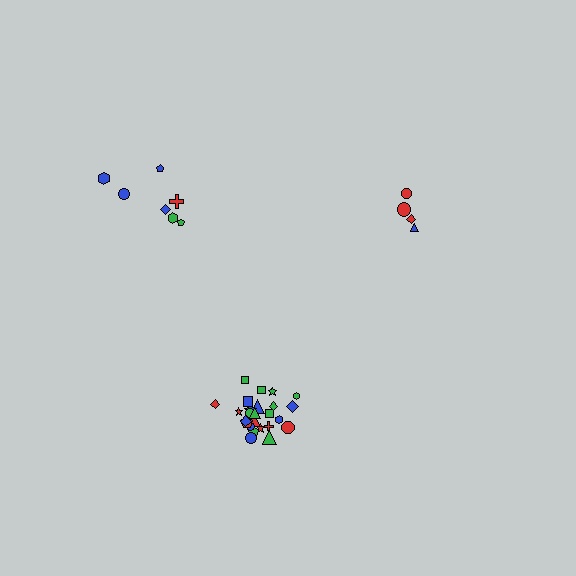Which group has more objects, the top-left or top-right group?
The top-left group.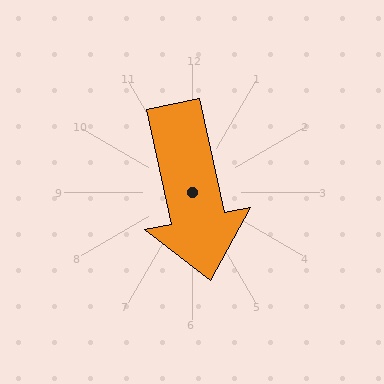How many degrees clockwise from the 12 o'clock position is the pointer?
Approximately 168 degrees.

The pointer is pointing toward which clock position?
Roughly 6 o'clock.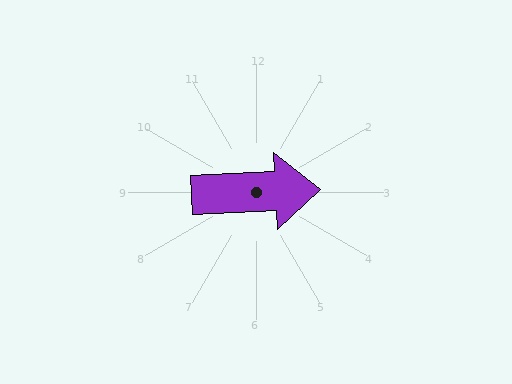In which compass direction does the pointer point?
East.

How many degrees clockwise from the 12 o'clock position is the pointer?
Approximately 88 degrees.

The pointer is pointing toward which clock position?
Roughly 3 o'clock.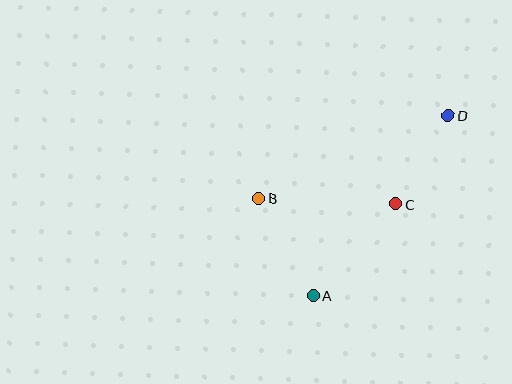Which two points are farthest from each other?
Points A and D are farthest from each other.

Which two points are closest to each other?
Points C and D are closest to each other.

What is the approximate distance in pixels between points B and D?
The distance between B and D is approximately 207 pixels.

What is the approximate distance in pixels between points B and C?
The distance between B and C is approximately 137 pixels.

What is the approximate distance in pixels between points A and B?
The distance between A and B is approximately 112 pixels.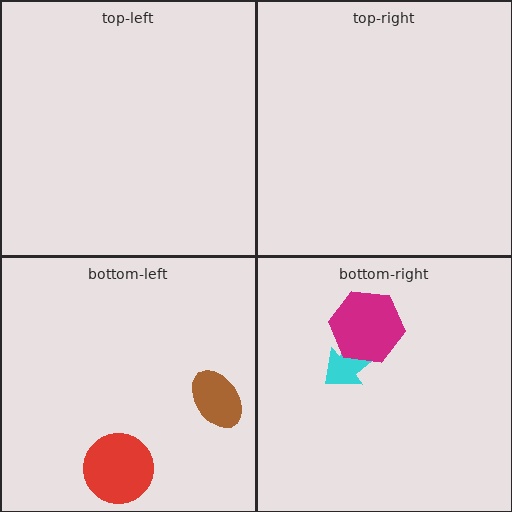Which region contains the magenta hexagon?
The bottom-right region.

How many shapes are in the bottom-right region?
2.